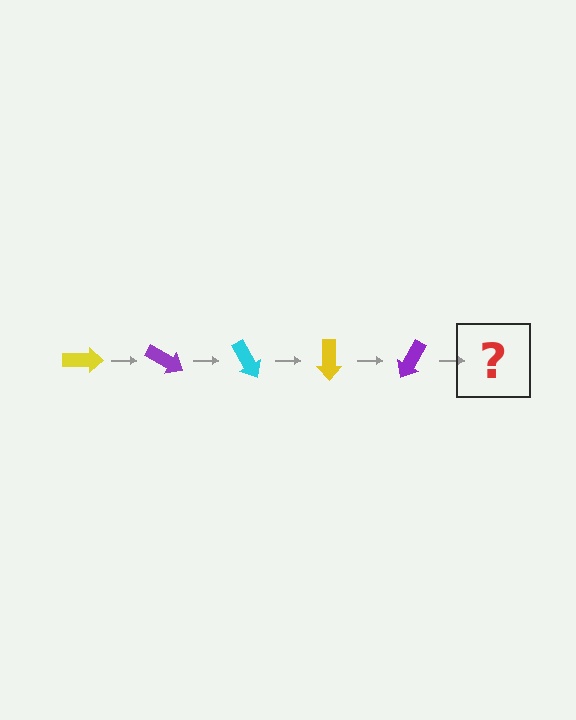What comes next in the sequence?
The next element should be a cyan arrow, rotated 150 degrees from the start.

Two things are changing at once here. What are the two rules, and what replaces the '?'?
The two rules are that it rotates 30 degrees each step and the color cycles through yellow, purple, and cyan. The '?' should be a cyan arrow, rotated 150 degrees from the start.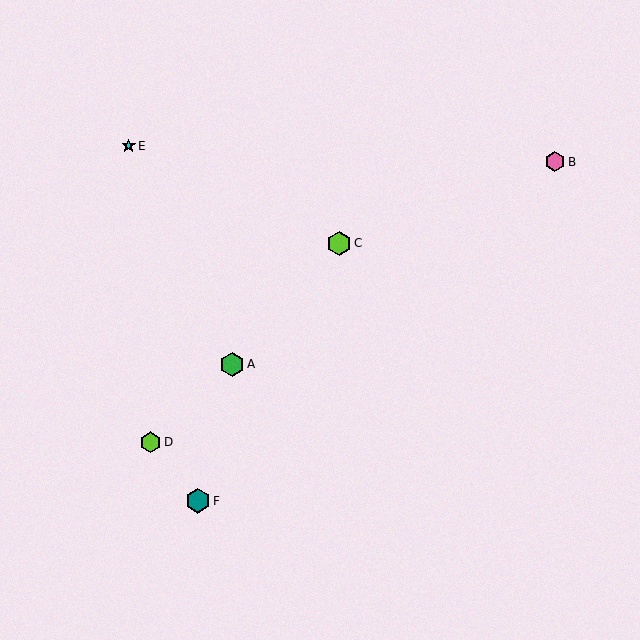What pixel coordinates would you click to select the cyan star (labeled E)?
Click at (129, 146) to select the cyan star E.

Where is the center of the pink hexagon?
The center of the pink hexagon is at (555, 162).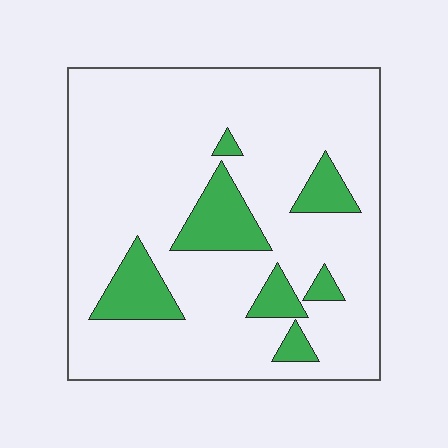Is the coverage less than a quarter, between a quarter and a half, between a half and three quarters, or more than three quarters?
Less than a quarter.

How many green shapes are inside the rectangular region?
7.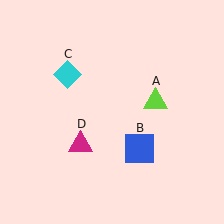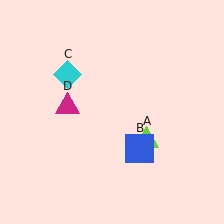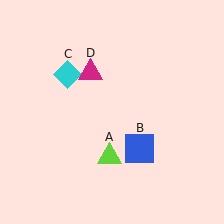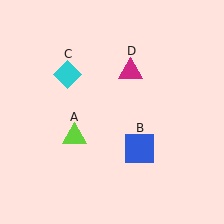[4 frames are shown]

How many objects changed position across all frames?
2 objects changed position: lime triangle (object A), magenta triangle (object D).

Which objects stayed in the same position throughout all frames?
Blue square (object B) and cyan diamond (object C) remained stationary.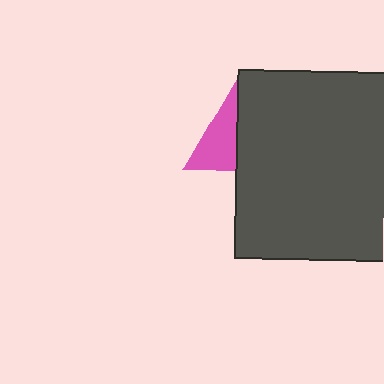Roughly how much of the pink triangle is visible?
About half of it is visible (roughly 46%).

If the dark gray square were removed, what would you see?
You would see the complete pink triangle.